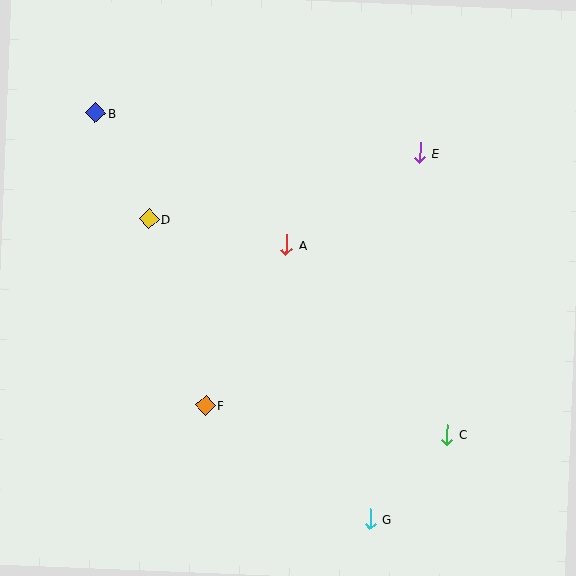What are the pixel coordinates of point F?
Point F is at (206, 406).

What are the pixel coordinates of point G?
Point G is at (370, 519).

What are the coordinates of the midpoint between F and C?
The midpoint between F and C is at (326, 420).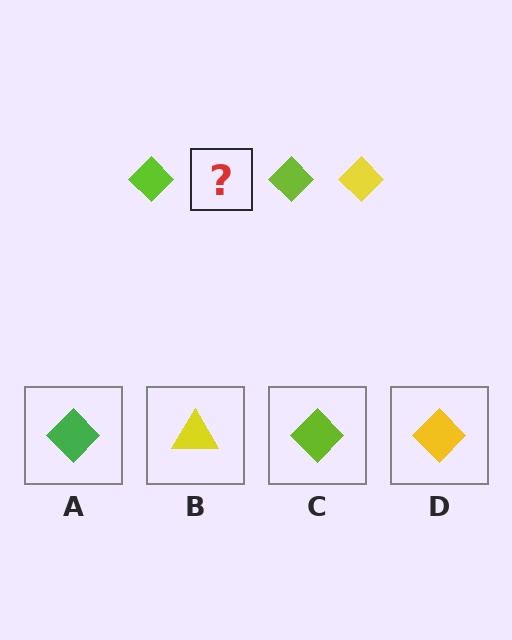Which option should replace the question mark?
Option D.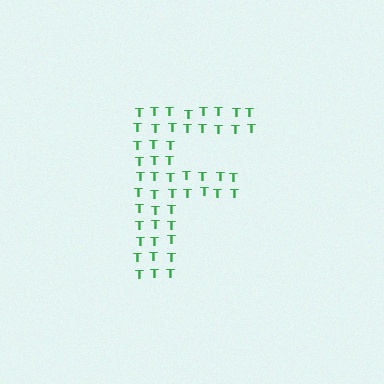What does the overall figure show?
The overall figure shows the letter F.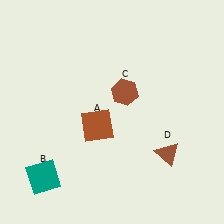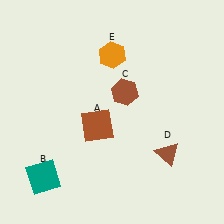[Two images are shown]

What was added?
An orange hexagon (E) was added in Image 2.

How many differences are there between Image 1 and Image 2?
There is 1 difference between the two images.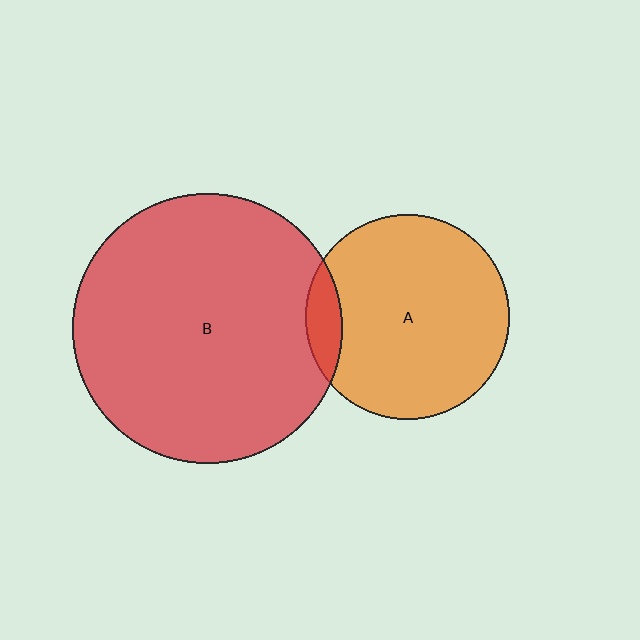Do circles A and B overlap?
Yes.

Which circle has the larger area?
Circle B (red).